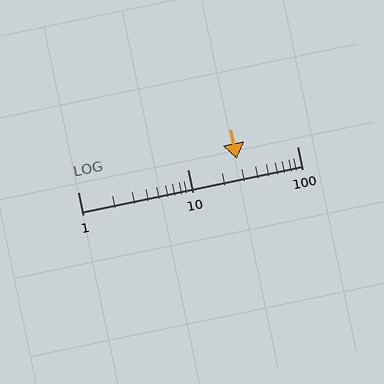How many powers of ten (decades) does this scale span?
The scale spans 2 decades, from 1 to 100.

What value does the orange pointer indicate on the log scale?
The pointer indicates approximately 28.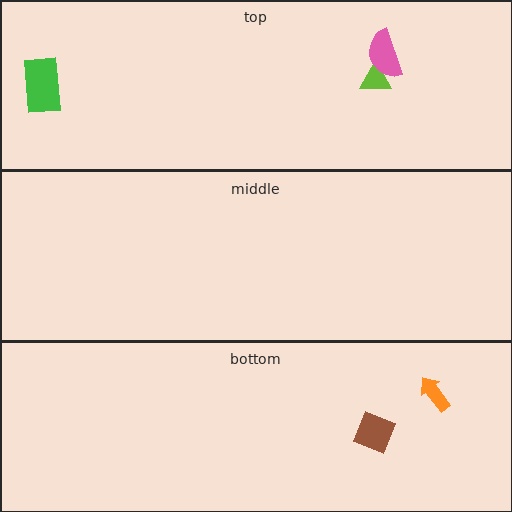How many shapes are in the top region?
3.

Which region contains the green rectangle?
The top region.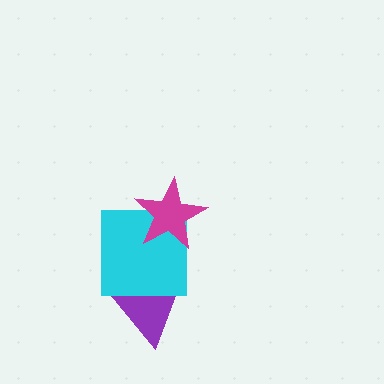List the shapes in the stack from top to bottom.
From top to bottom: the magenta star, the cyan square, the purple triangle.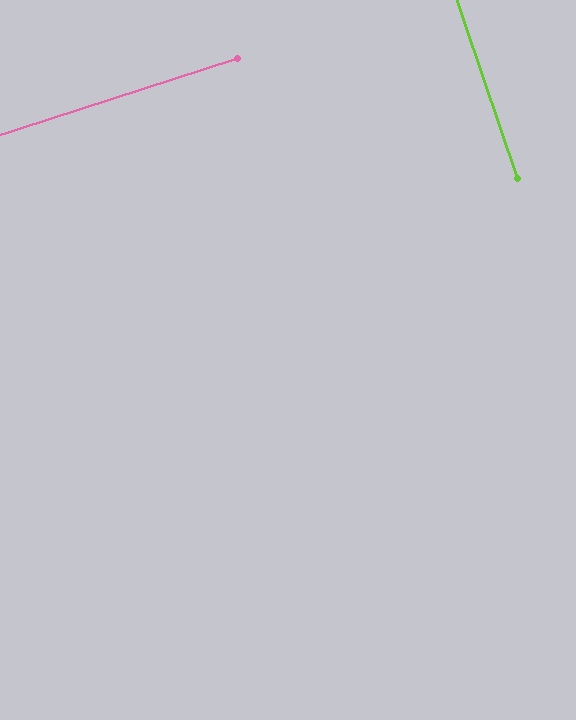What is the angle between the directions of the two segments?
Approximately 89 degrees.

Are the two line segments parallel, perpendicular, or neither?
Perpendicular — they meet at approximately 89°.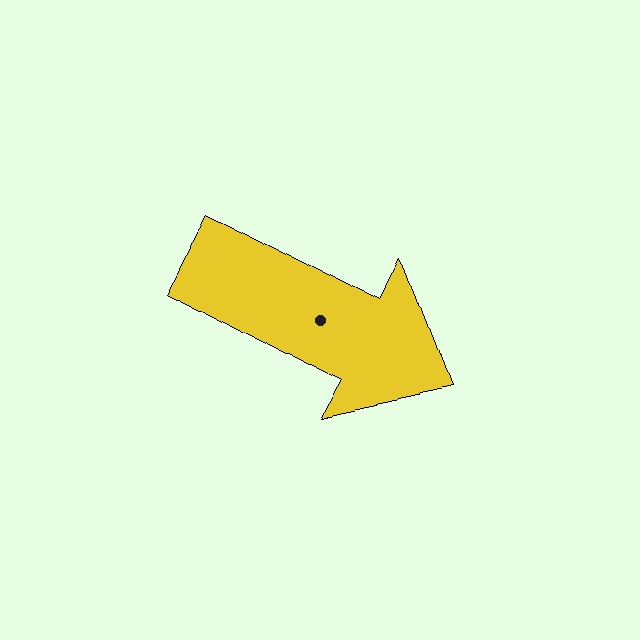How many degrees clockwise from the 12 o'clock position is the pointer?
Approximately 118 degrees.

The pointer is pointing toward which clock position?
Roughly 4 o'clock.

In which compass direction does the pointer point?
Southeast.